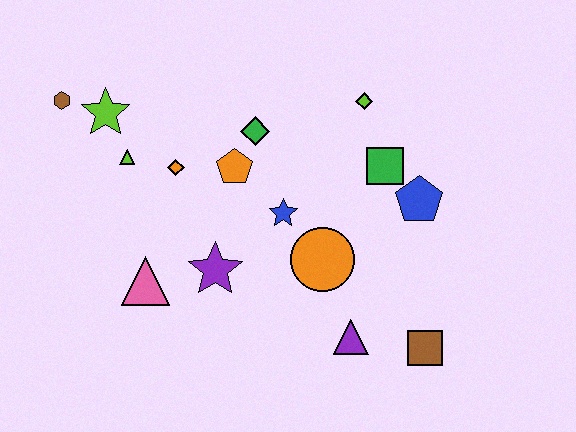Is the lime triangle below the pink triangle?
No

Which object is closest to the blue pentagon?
The green square is closest to the blue pentagon.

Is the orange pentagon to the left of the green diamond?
Yes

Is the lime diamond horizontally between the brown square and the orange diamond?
Yes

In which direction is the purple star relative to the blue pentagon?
The purple star is to the left of the blue pentagon.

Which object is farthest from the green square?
The brown hexagon is farthest from the green square.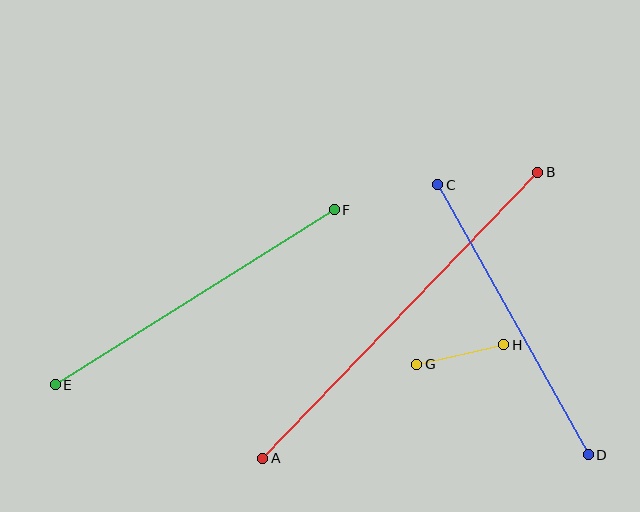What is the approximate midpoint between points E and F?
The midpoint is at approximately (195, 297) pixels.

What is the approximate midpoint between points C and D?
The midpoint is at approximately (513, 320) pixels.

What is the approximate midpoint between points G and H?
The midpoint is at approximately (460, 355) pixels.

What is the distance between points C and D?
The distance is approximately 309 pixels.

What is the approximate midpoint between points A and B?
The midpoint is at approximately (400, 315) pixels.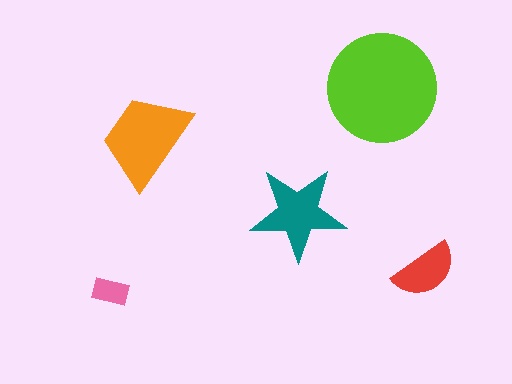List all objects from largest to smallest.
The lime circle, the orange trapezoid, the teal star, the red semicircle, the pink rectangle.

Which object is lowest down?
The pink rectangle is bottommost.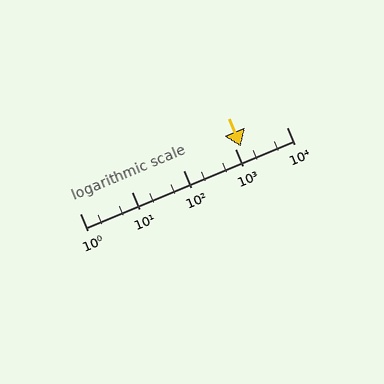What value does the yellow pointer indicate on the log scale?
The pointer indicates approximately 1300.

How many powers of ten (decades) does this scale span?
The scale spans 4 decades, from 1 to 10000.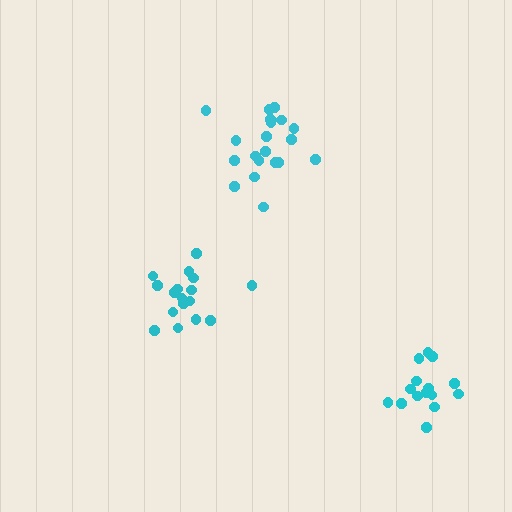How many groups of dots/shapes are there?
There are 3 groups.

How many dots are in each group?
Group 1: 20 dots, Group 2: 17 dots, Group 3: 15 dots (52 total).